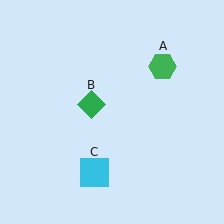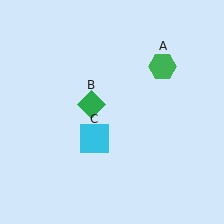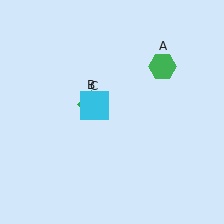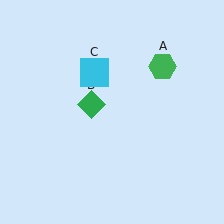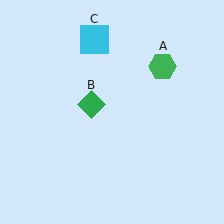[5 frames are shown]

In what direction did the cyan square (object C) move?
The cyan square (object C) moved up.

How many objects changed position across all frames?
1 object changed position: cyan square (object C).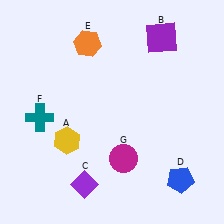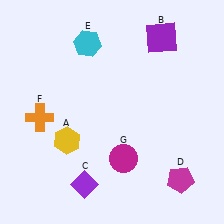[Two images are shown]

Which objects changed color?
D changed from blue to magenta. E changed from orange to cyan. F changed from teal to orange.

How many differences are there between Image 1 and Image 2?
There are 3 differences between the two images.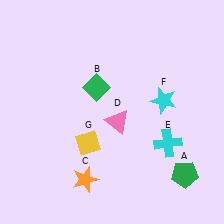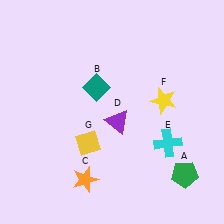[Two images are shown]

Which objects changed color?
B changed from green to teal. D changed from pink to purple. F changed from cyan to yellow.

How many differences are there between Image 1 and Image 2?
There are 3 differences between the two images.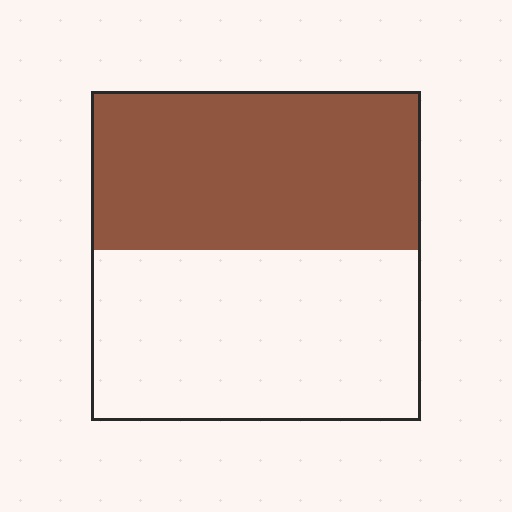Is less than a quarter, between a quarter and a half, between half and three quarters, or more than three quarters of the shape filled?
Between a quarter and a half.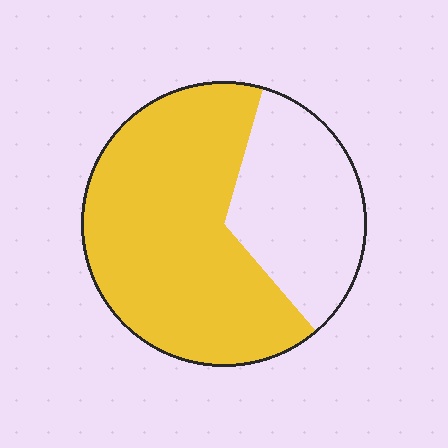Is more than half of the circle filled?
Yes.